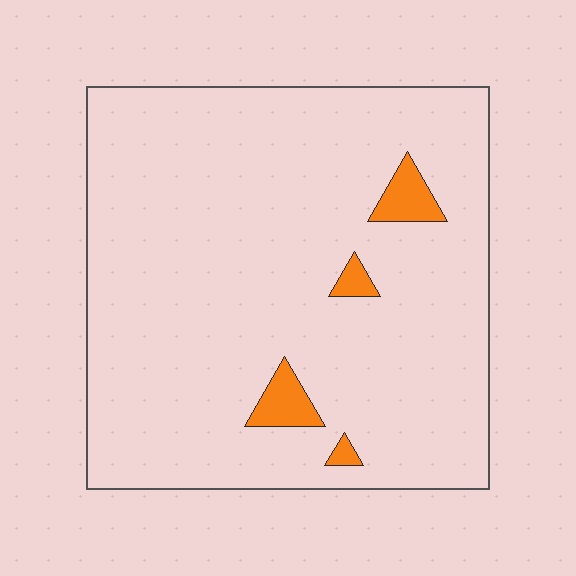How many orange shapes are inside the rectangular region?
4.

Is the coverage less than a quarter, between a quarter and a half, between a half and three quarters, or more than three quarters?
Less than a quarter.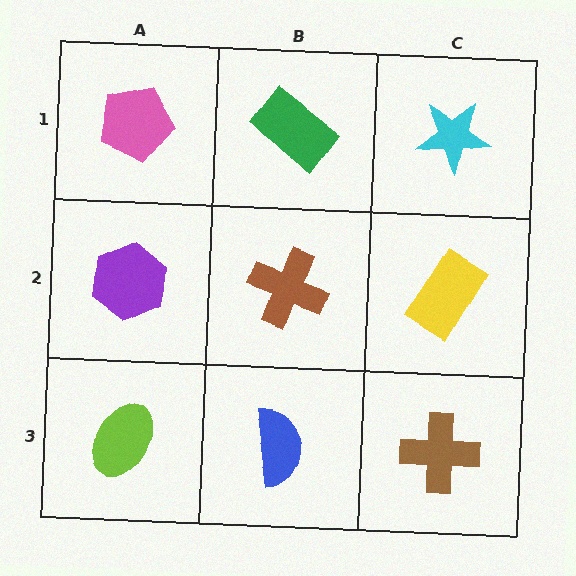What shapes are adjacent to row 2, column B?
A green rectangle (row 1, column B), a blue semicircle (row 3, column B), a purple hexagon (row 2, column A), a yellow rectangle (row 2, column C).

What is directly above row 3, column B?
A brown cross.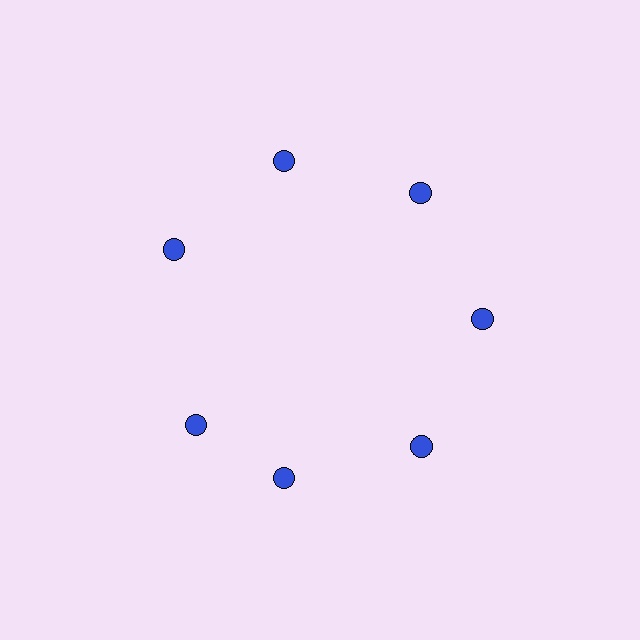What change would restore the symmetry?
The symmetry would be restored by rotating it back into even spacing with its neighbors so that all 7 circles sit at equal angles and equal distance from the center.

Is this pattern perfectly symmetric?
No. The 7 blue circles are arranged in a ring, but one element near the 8 o'clock position is rotated out of alignment along the ring, breaking the 7-fold rotational symmetry.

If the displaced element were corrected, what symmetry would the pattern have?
It would have 7-fold rotational symmetry — the pattern would map onto itself every 51 degrees.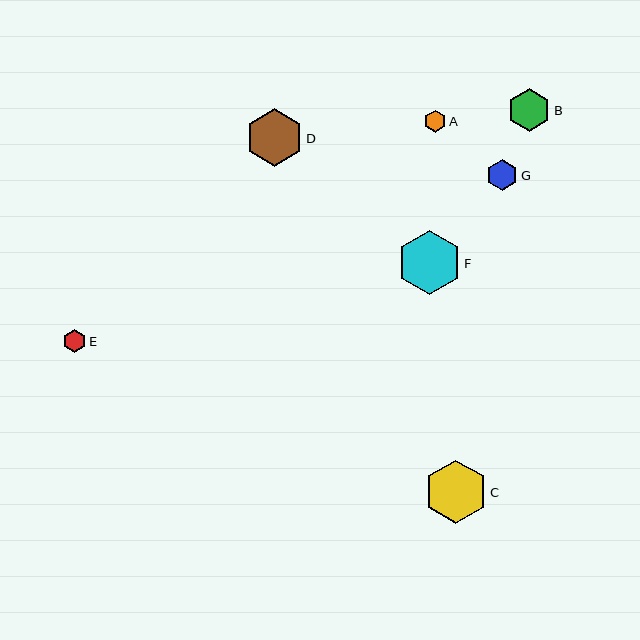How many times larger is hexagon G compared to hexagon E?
Hexagon G is approximately 1.4 times the size of hexagon E.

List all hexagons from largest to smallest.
From largest to smallest: F, C, D, B, G, E, A.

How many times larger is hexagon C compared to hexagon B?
Hexagon C is approximately 1.5 times the size of hexagon B.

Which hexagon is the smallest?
Hexagon A is the smallest with a size of approximately 22 pixels.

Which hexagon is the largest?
Hexagon F is the largest with a size of approximately 64 pixels.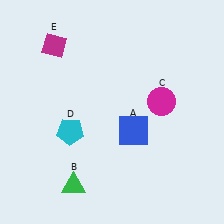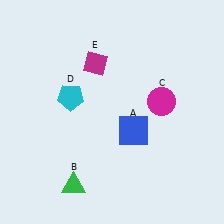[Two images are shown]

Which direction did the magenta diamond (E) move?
The magenta diamond (E) moved right.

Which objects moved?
The objects that moved are: the cyan pentagon (D), the magenta diamond (E).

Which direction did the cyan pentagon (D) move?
The cyan pentagon (D) moved up.